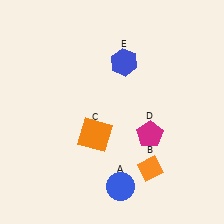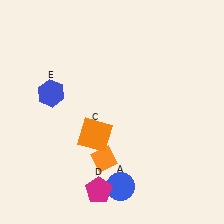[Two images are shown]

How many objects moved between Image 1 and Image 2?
3 objects moved between the two images.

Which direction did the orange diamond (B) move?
The orange diamond (B) moved left.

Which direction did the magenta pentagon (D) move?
The magenta pentagon (D) moved down.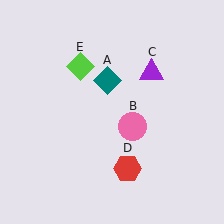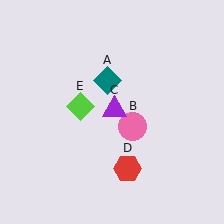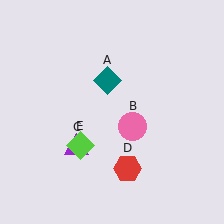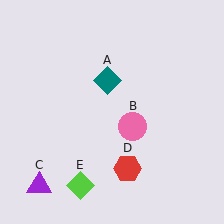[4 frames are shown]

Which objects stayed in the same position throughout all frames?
Teal diamond (object A) and pink circle (object B) and red hexagon (object D) remained stationary.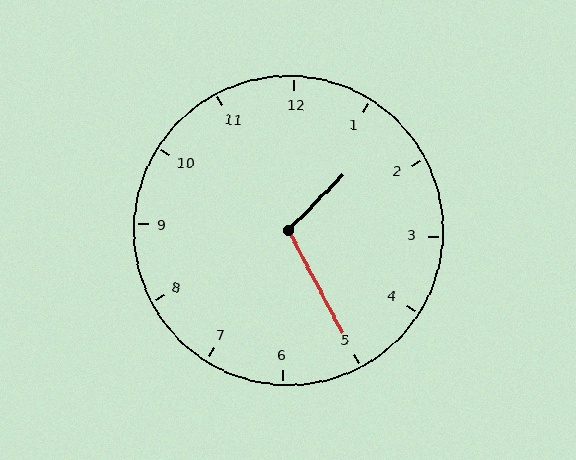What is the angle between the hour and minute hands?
Approximately 108 degrees.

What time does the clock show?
1:25.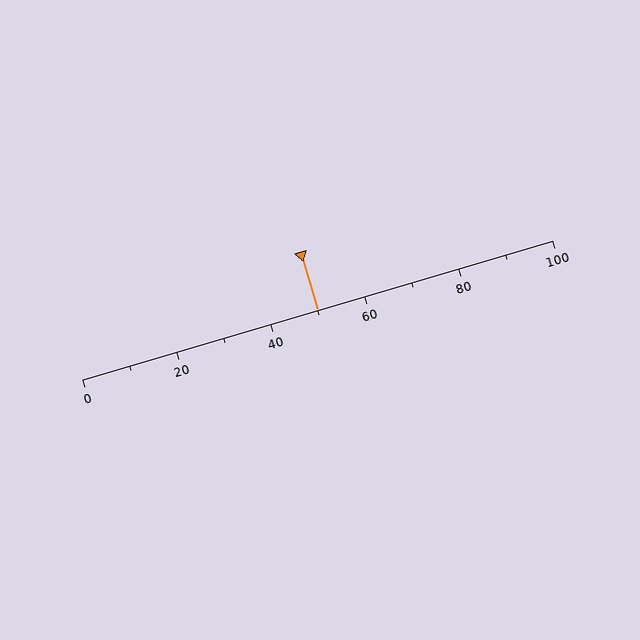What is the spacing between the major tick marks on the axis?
The major ticks are spaced 20 apart.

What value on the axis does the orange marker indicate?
The marker indicates approximately 50.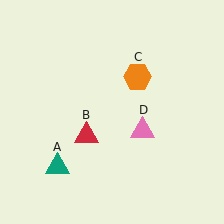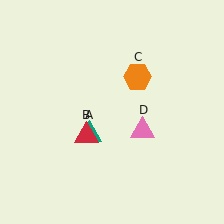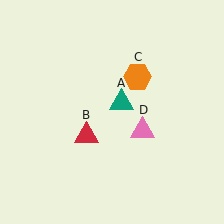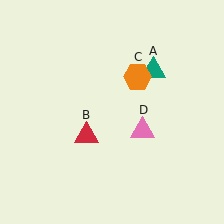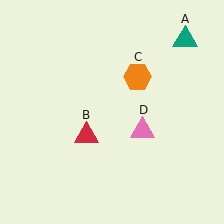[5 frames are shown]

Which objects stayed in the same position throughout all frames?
Red triangle (object B) and orange hexagon (object C) and pink triangle (object D) remained stationary.